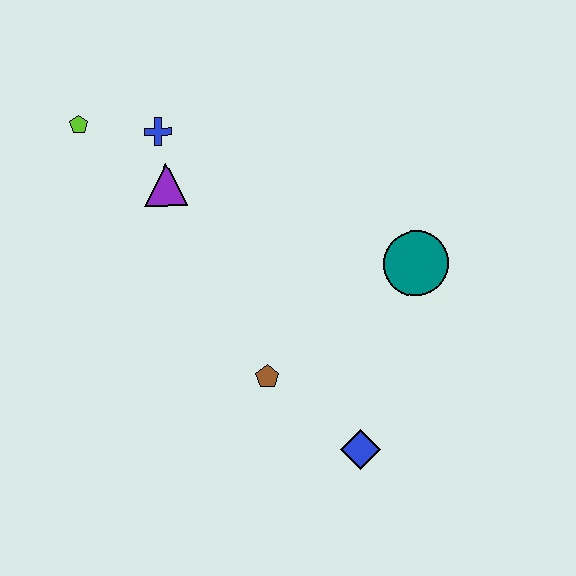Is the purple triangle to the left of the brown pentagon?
Yes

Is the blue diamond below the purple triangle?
Yes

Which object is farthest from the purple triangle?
The blue diamond is farthest from the purple triangle.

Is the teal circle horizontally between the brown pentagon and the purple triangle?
No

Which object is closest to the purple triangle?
The blue cross is closest to the purple triangle.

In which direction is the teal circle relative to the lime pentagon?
The teal circle is to the right of the lime pentagon.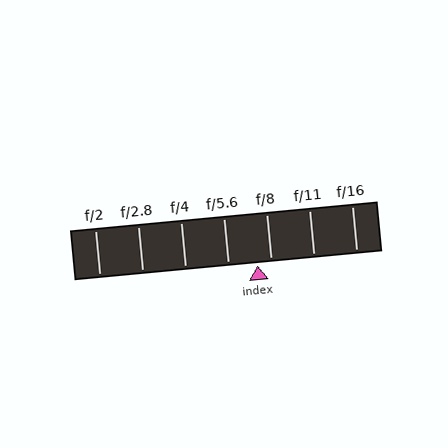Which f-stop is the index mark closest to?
The index mark is closest to f/8.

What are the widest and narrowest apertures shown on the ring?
The widest aperture shown is f/2 and the narrowest is f/16.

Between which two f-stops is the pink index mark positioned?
The index mark is between f/5.6 and f/8.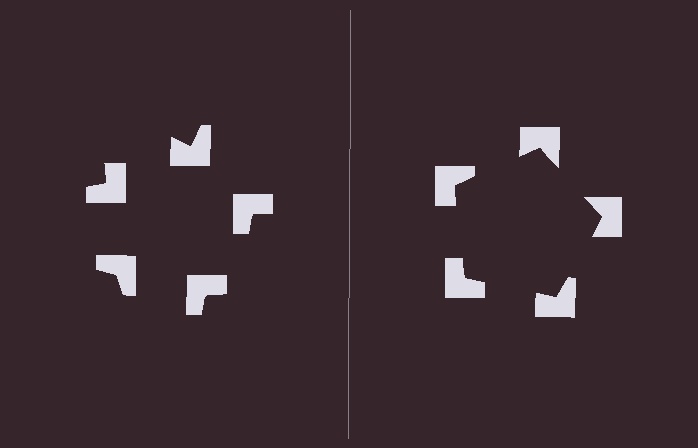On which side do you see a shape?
An illusory pentagon appears on the right side. On the left side the wedge cuts are rotated, so no coherent shape forms.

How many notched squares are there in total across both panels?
10 — 5 on each side.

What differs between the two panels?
The notched squares are positioned identically on both sides; only the wedge orientations differ. On the right they align to a pentagon; on the left they are misaligned.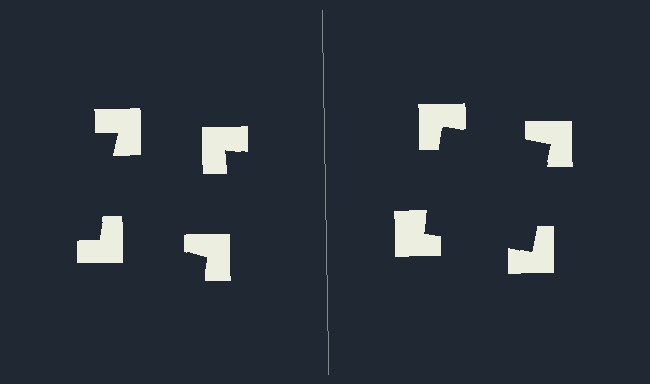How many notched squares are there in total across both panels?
8 — 4 on each side.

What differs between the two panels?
The notched squares are positioned identically on both sides; only the wedge orientations differ. On the right they align to a square; on the left they are misaligned.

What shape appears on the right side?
An illusory square.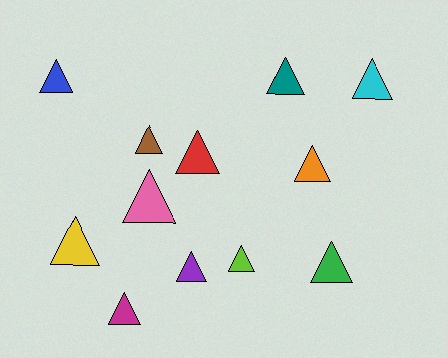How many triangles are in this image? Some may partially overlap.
There are 12 triangles.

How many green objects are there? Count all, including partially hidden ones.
There is 1 green object.